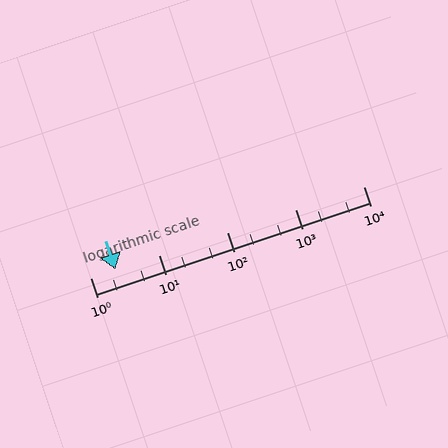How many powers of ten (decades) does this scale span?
The scale spans 4 decades, from 1 to 10000.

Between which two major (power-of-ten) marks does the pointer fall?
The pointer is between 1 and 10.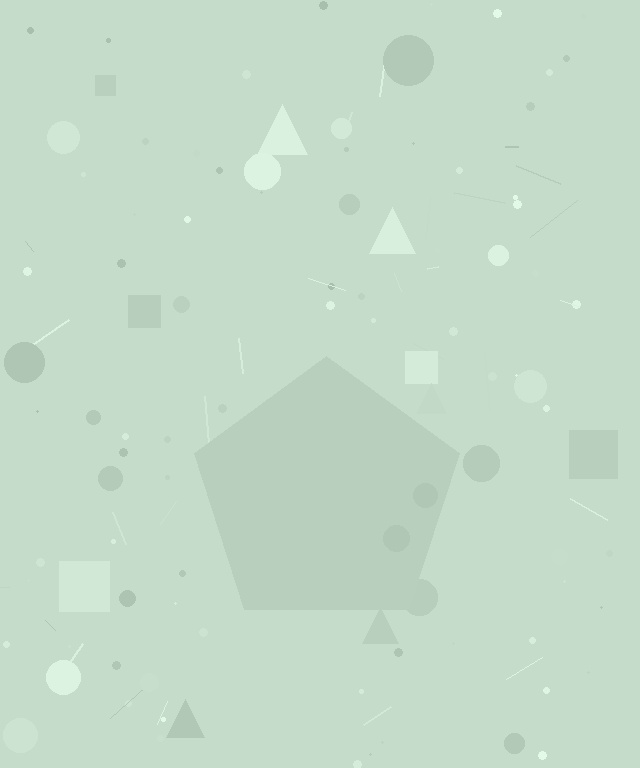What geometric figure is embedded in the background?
A pentagon is embedded in the background.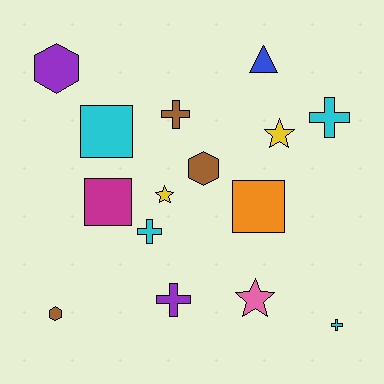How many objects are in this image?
There are 15 objects.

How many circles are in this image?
There are no circles.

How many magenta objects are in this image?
There is 1 magenta object.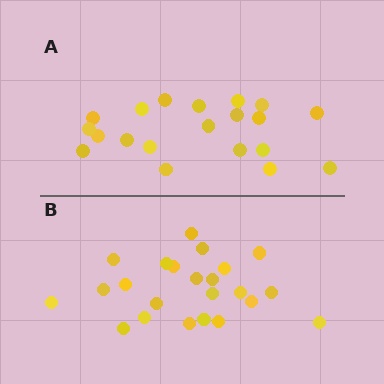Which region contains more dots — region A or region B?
Region B (the bottom region) has more dots.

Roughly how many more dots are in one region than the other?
Region B has just a few more — roughly 2 or 3 more dots than region A.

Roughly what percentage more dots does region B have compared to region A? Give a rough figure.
About 15% more.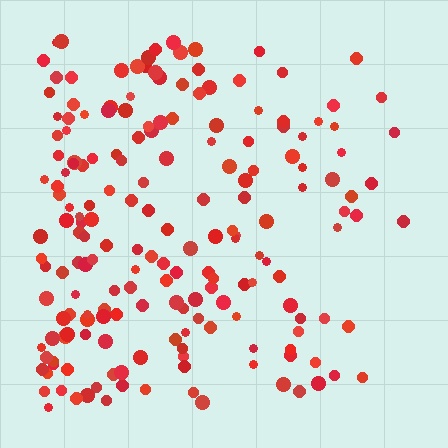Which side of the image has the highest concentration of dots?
The left.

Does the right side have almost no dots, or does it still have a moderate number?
Still a moderate number, just noticeably fewer than the left.